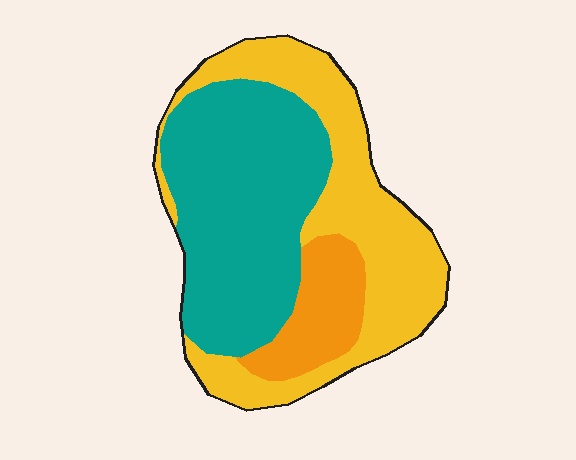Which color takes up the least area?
Orange, at roughly 15%.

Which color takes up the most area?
Teal, at roughly 45%.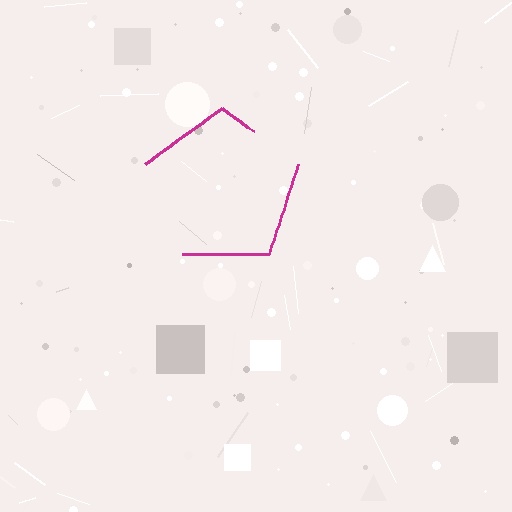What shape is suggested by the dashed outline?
The dashed outline suggests a pentagon.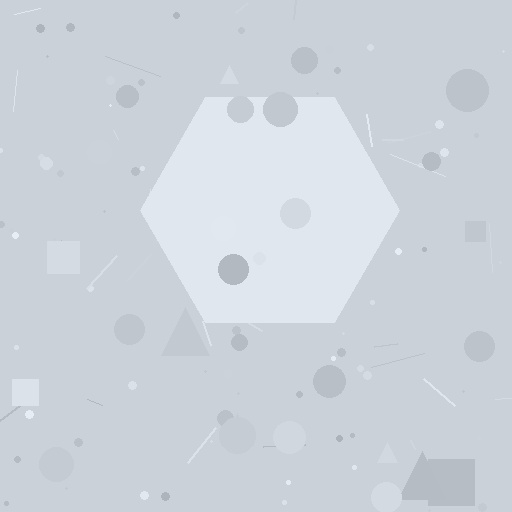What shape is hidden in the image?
A hexagon is hidden in the image.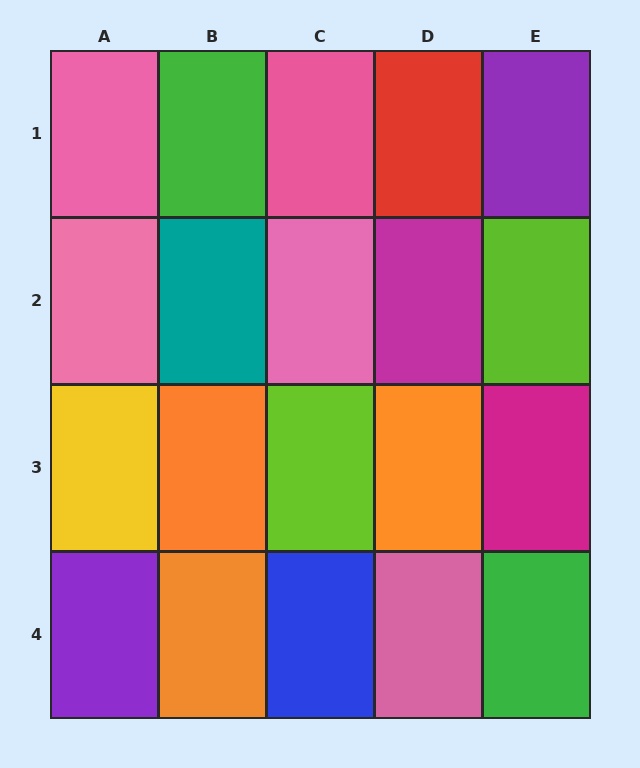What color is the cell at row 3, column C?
Lime.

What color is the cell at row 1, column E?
Purple.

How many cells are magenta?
2 cells are magenta.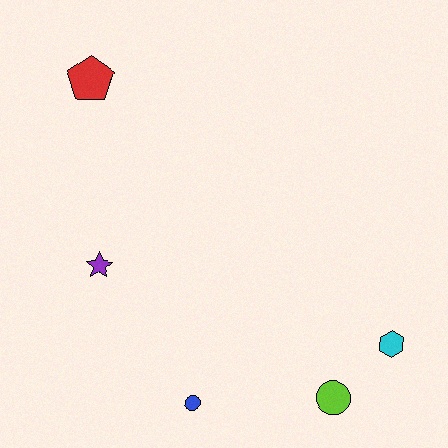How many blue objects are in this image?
There is 1 blue object.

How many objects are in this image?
There are 5 objects.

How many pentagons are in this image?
There is 1 pentagon.